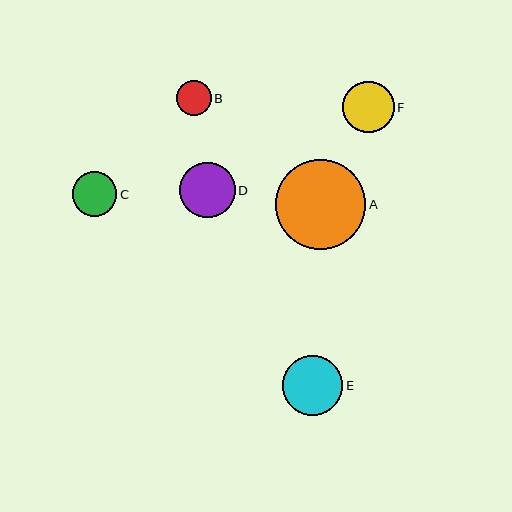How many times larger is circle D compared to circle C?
Circle D is approximately 1.3 times the size of circle C.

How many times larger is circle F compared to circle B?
Circle F is approximately 1.5 times the size of circle B.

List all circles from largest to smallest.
From largest to smallest: A, E, D, F, C, B.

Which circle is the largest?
Circle A is the largest with a size of approximately 90 pixels.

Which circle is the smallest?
Circle B is the smallest with a size of approximately 35 pixels.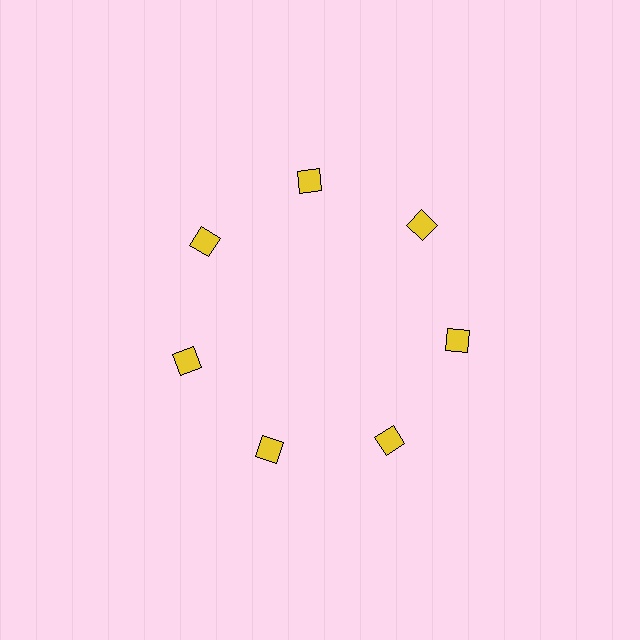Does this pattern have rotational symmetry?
Yes, this pattern has 7-fold rotational symmetry. It looks the same after rotating 51 degrees around the center.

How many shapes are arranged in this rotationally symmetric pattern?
There are 7 shapes, arranged in 7 groups of 1.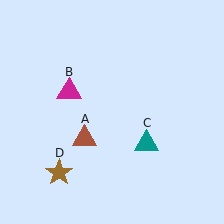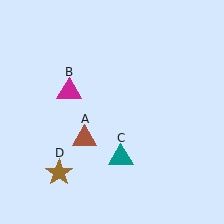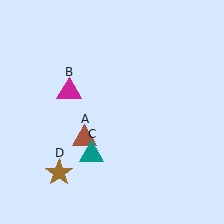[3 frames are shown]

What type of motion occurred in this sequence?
The teal triangle (object C) rotated clockwise around the center of the scene.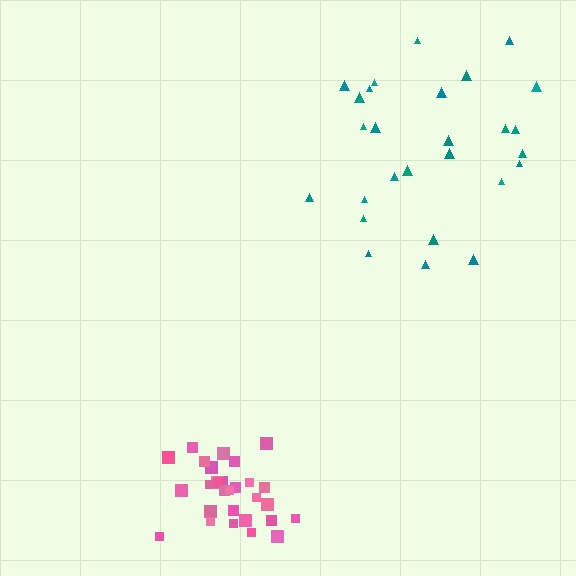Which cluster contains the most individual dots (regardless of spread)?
Pink (30).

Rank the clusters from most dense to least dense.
pink, teal.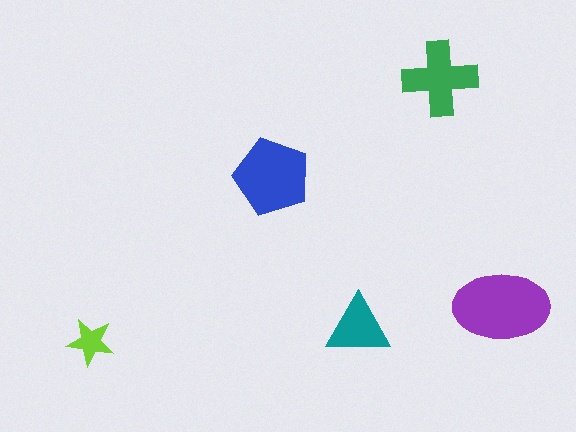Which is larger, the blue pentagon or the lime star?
The blue pentagon.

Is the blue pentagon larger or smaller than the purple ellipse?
Smaller.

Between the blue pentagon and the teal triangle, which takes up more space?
The blue pentagon.